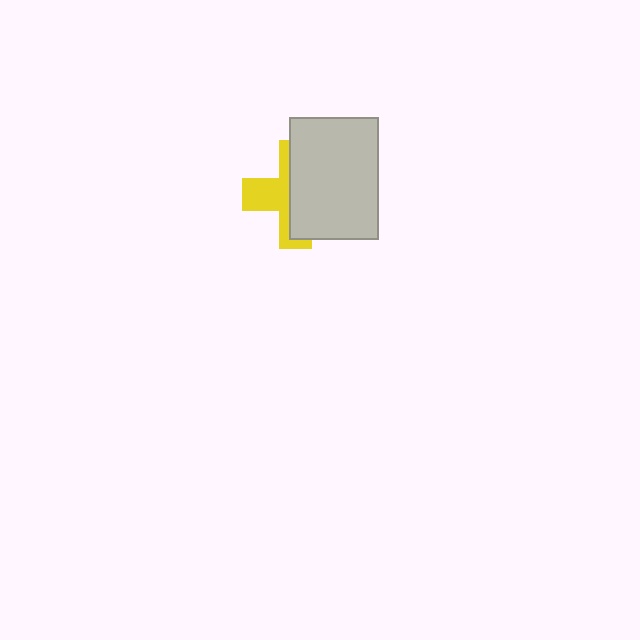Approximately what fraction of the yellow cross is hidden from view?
Roughly 57% of the yellow cross is hidden behind the light gray rectangle.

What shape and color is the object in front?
The object in front is a light gray rectangle.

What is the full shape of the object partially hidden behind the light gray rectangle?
The partially hidden object is a yellow cross.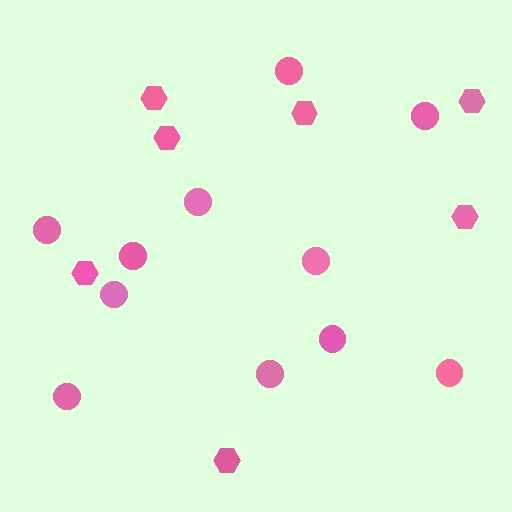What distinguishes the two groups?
There are 2 groups: one group of circles (11) and one group of hexagons (7).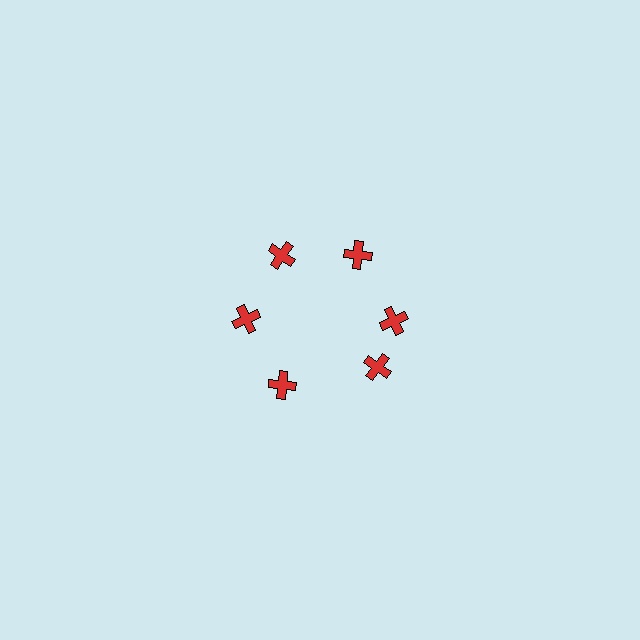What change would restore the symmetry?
The symmetry would be restored by rotating it back into even spacing with its neighbors so that all 6 crosses sit at equal angles and equal distance from the center.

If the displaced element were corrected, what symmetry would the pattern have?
It would have 6-fold rotational symmetry — the pattern would map onto itself every 60 degrees.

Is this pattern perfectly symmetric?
No. The 6 red crosses are arranged in a ring, but one element near the 5 o'clock position is rotated out of alignment along the ring, breaking the 6-fold rotational symmetry.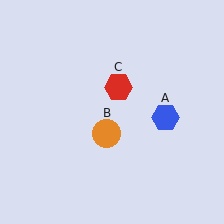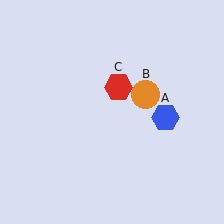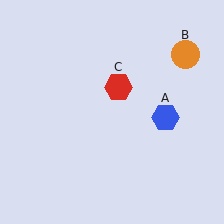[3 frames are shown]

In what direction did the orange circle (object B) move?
The orange circle (object B) moved up and to the right.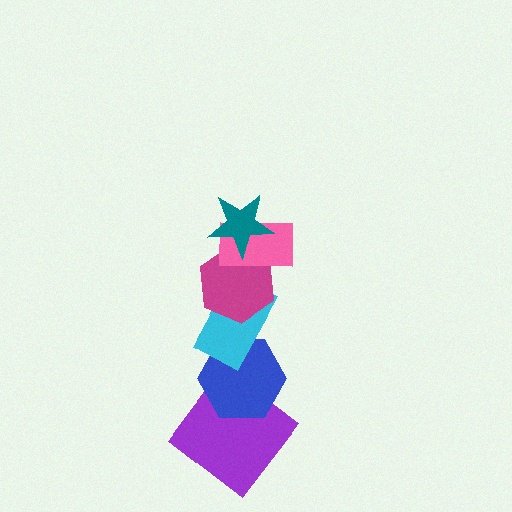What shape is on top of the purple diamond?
The blue hexagon is on top of the purple diamond.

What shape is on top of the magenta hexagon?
The pink rectangle is on top of the magenta hexagon.